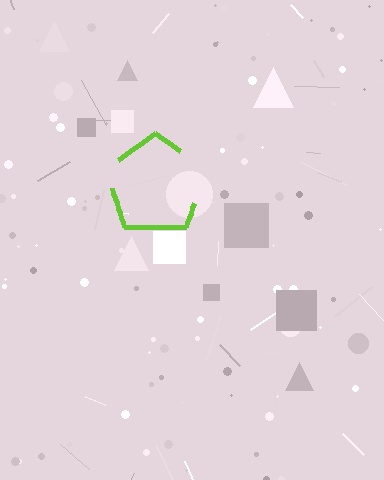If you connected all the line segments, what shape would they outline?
They would outline a pentagon.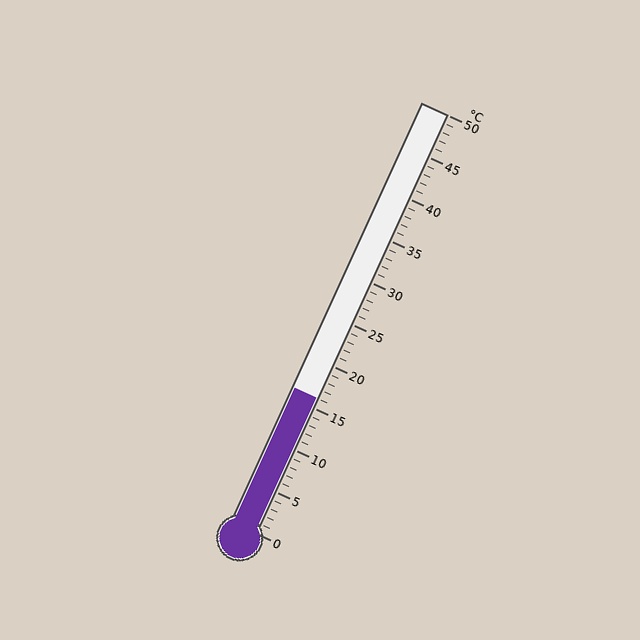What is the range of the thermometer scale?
The thermometer scale ranges from 0°C to 50°C.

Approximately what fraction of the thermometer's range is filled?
The thermometer is filled to approximately 30% of its range.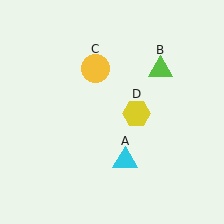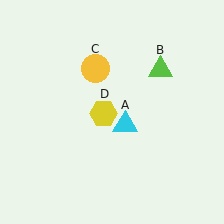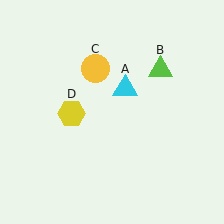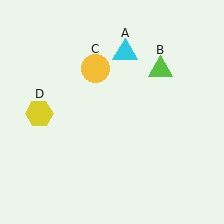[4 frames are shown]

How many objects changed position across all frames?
2 objects changed position: cyan triangle (object A), yellow hexagon (object D).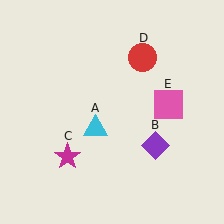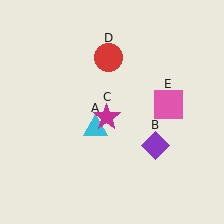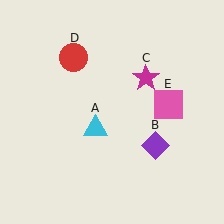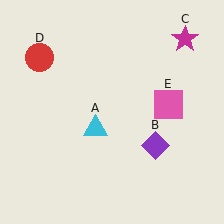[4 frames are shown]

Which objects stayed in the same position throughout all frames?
Cyan triangle (object A) and purple diamond (object B) and pink square (object E) remained stationary.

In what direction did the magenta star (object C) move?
The magenta star (object C) moved up and to the right.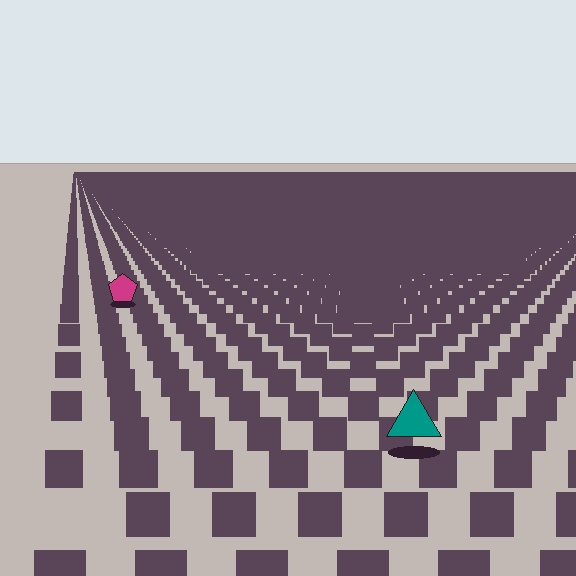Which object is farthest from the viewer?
The magenta pentagon is farthest from the viewer. It appears smaller and the ground texture around it is denser.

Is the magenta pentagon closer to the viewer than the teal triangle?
No. The teal triangle is closer — you can tell from the texture gradient: the ground texture is coarser near it.